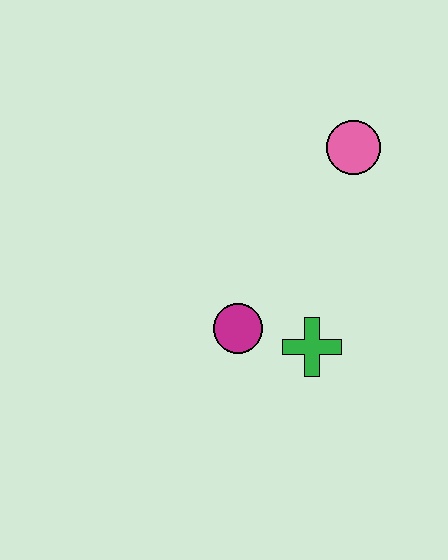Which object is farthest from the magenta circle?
The pink circle is farthest from the magenta circle.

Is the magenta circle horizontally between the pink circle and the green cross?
No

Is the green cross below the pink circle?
Yes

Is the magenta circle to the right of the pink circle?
No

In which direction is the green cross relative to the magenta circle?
The green cross is to the right of the magenta circle.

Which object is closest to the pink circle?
The green cross is closest to the pink circle.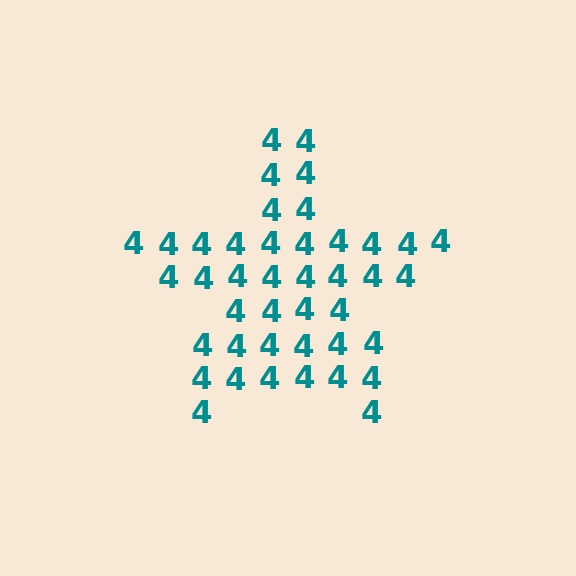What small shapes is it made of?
It is made of small digit 4's.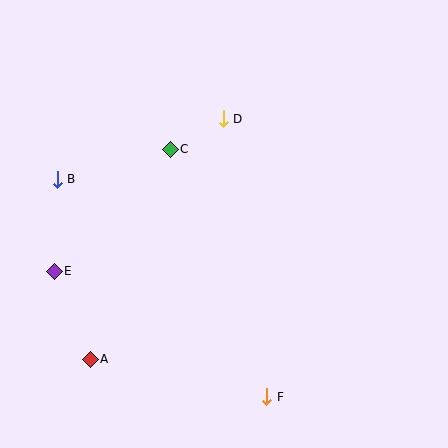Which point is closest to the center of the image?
Point C at (170, 149) is closest to the center.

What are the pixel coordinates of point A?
Point A is at (90, 359).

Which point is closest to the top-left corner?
Point B is closest to the top-left corner.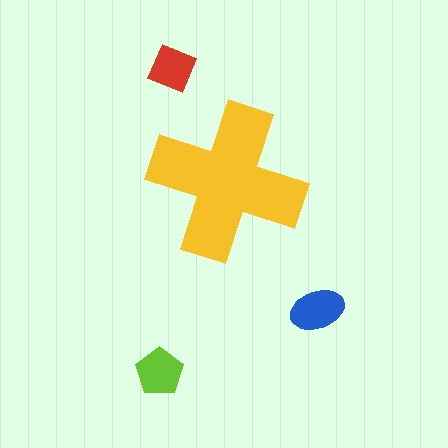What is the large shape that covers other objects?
A yellow cross.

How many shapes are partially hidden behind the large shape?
0 shapes are partially hidden.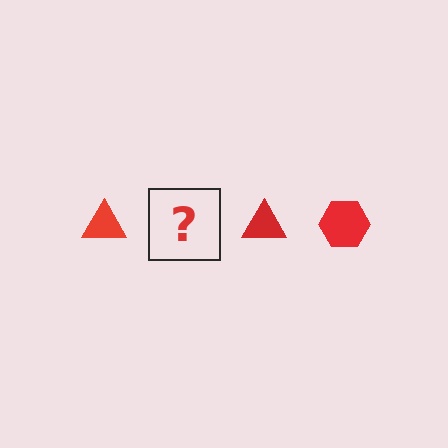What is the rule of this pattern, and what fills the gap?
The rule is that the pattern cycles through triangle, hexagon shapes in red. The gap should be filled with a red hexagon.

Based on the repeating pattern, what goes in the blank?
The blank should be a red hexagon.